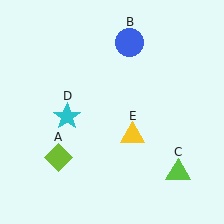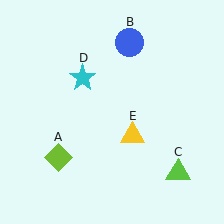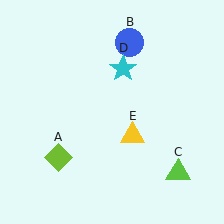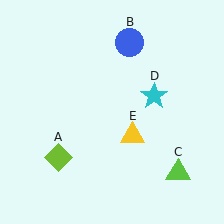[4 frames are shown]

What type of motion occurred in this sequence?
The cyan star (object D) rotated clockwise around the center of the scene.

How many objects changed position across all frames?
1 object changed position: cyan star (object D).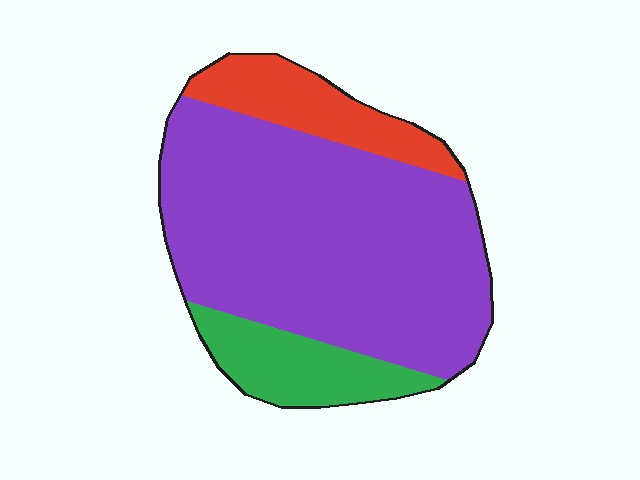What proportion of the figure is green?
Green takes up about one sixth (1/6) of the figure.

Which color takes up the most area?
Purple, at roughly 70%.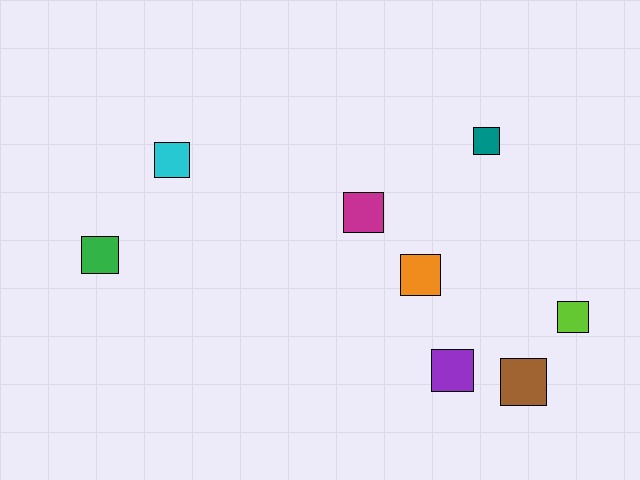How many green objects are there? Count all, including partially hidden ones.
There is 1 green object.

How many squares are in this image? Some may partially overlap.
There are 8 squares.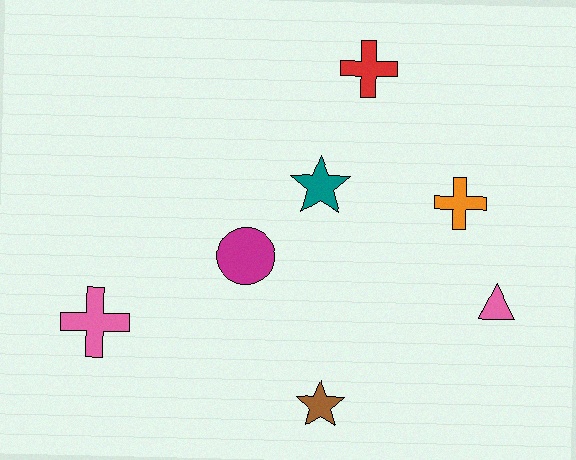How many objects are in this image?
There are 7 objects.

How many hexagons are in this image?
There are no hexagons.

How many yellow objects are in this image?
There are no yellow objects.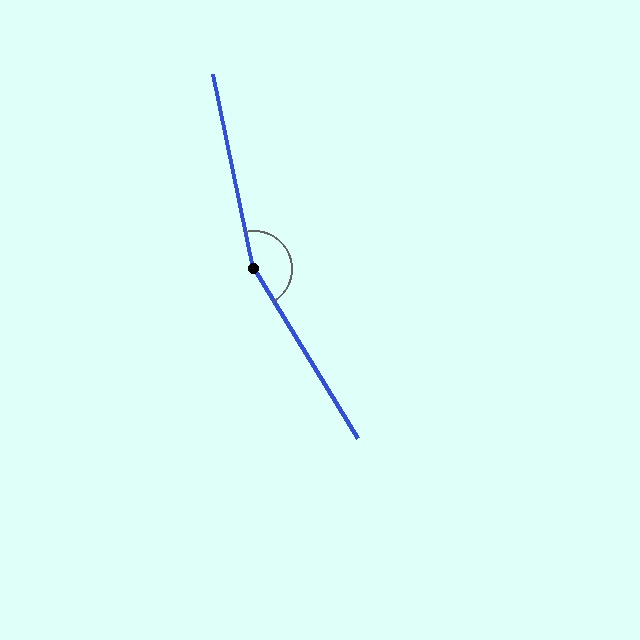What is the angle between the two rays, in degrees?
Approximately 160 degrees.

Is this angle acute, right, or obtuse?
It is obtuse.